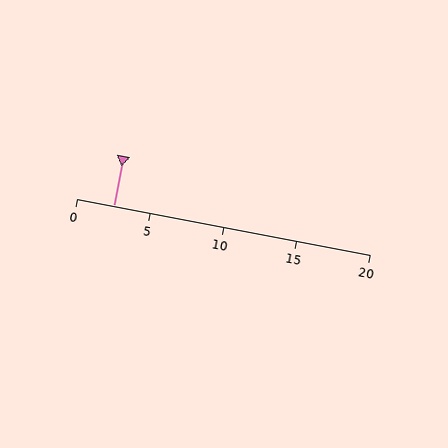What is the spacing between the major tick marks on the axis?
The major ticks are spaced 5 apart.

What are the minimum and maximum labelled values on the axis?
The axis runs from 0 to 20.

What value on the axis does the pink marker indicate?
The marker indicates approximately 2.5.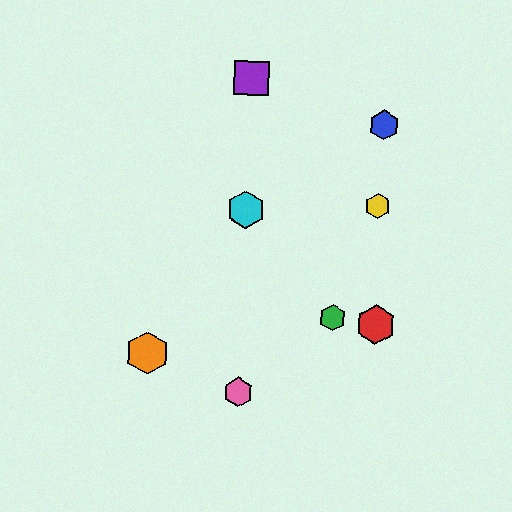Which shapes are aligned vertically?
The purple square, the cyan hexagon, the pink hexagon are aligned vertically.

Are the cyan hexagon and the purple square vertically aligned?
Yes, both are at x≈246.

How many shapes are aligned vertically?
3 shapes (the purple square, the cyan hexagon, the pink hexagon) are aligned vertically.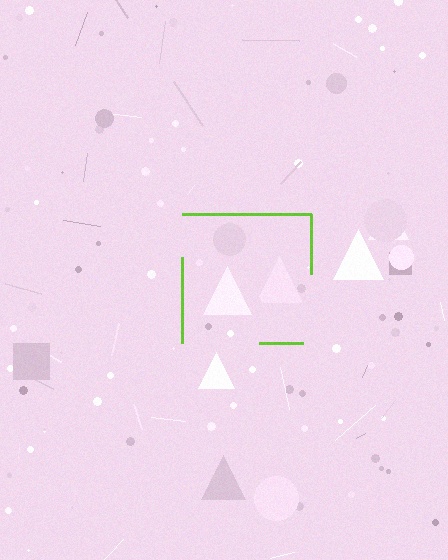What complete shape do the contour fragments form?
The contour fragments form a square.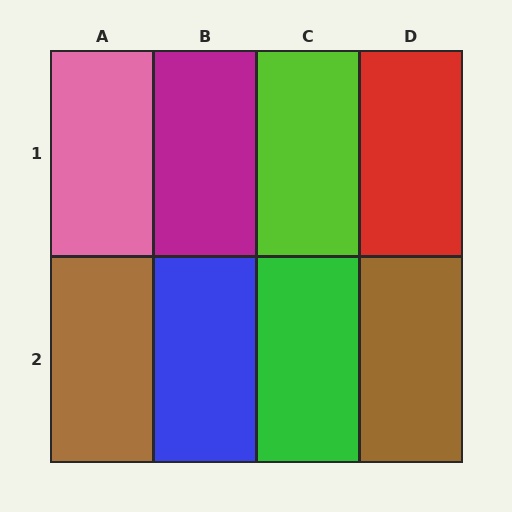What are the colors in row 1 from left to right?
Pink, magenta, lime, red.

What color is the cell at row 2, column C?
Green.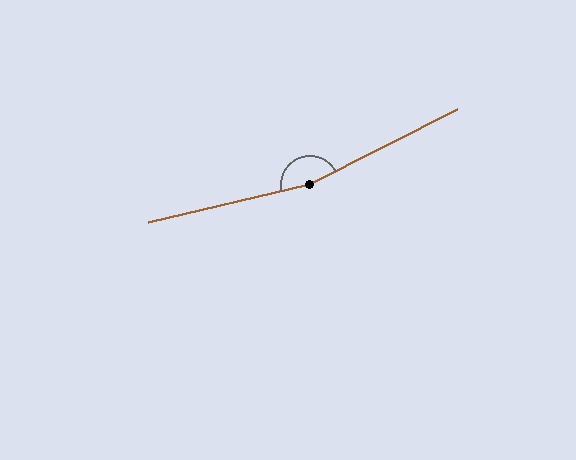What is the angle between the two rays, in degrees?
Approximately 166 degrees.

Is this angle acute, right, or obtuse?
It is obtuse.